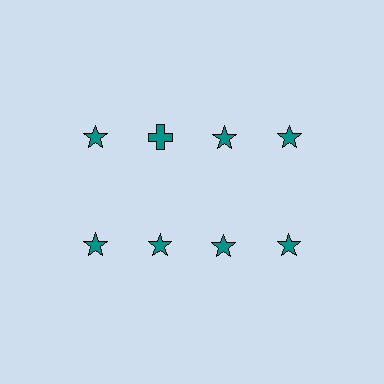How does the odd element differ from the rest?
It has a different shape: cross instead of star.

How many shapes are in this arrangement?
There are 8 shapes arranged in a grid pattern.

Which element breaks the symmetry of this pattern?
The teal cross in the top row, second from left column breaks the symmetry. All other shapes are teal stars.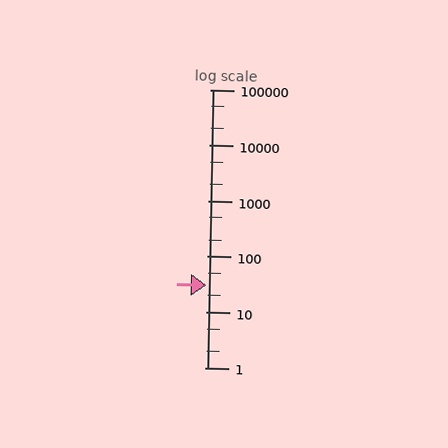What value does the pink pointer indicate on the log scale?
The pointer indicates approximately 31.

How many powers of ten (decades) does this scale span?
The scale spans 5 decades, from 1 to 100000.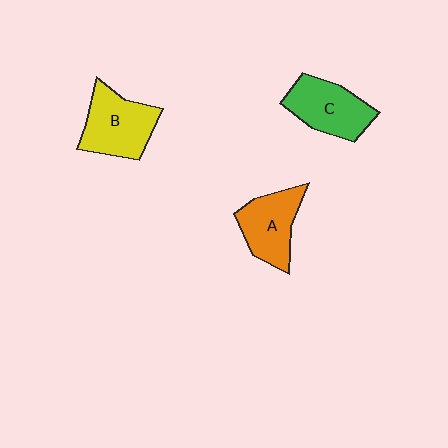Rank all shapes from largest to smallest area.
From largest to smallest: B (yellow), C (green), A (orange).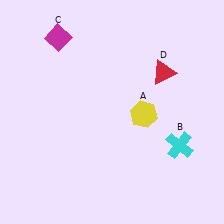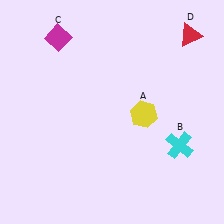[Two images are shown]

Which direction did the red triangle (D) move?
The red triangle (D) moved up.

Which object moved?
The red triangle (D) moved up.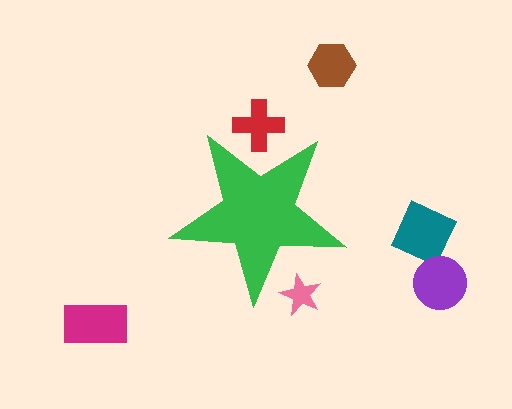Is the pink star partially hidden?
Yes, the pink star is partially hidden behind the green star.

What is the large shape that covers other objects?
A green star.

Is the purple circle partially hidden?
No, the purple circle is fully visible.